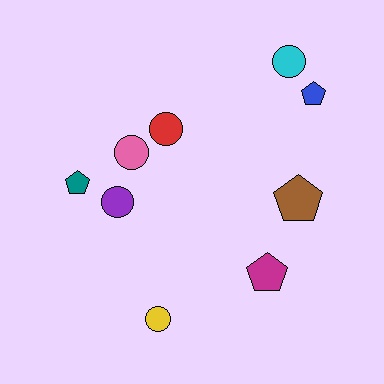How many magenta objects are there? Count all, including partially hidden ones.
There is 1 magenta object.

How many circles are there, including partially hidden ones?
There are 5 circles.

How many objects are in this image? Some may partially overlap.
There are 9 objects.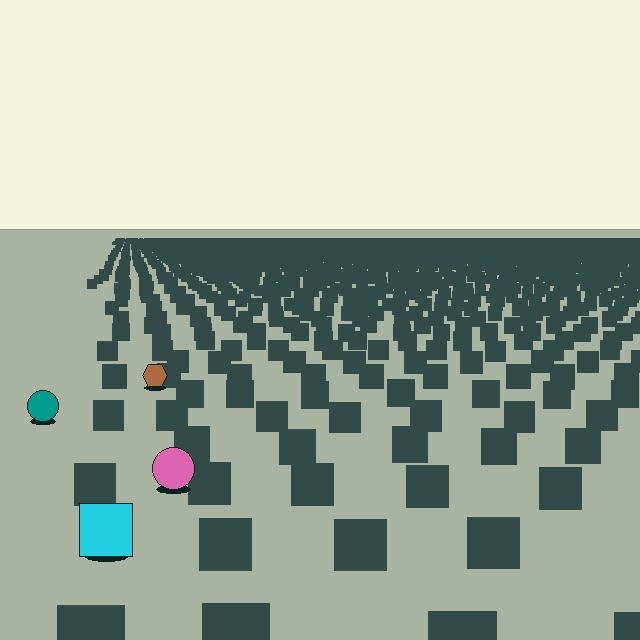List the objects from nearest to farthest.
From nearest to farthest: the cyan square, the pink circle, the teal circle, the brown hexagon.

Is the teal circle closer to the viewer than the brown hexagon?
Yes. The teal circle is closer — you can tell from the texture gradient: the ground texture is coarser near it.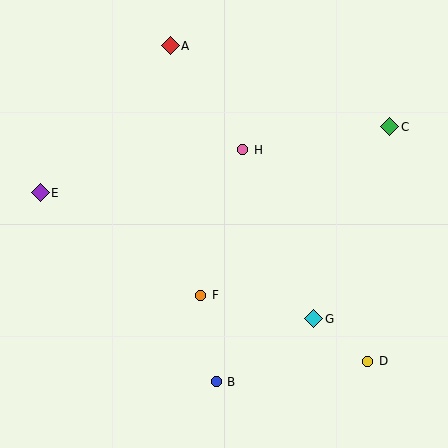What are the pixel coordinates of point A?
Point A is at (170, 46).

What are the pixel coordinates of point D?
Point D is at (368, 361).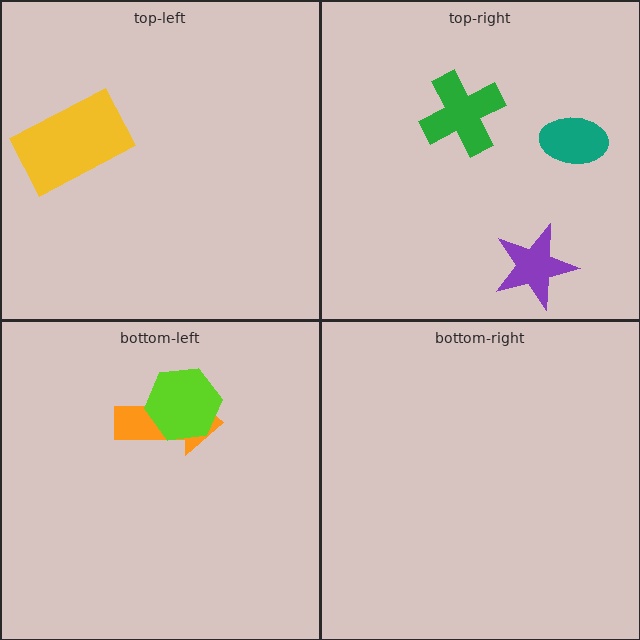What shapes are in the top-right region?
The purple star, the green cross, the teal ellipse.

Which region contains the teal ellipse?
The top-right region.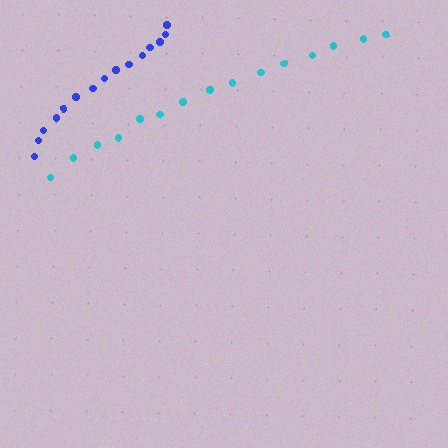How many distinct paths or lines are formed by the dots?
There are 2 distinct paths.